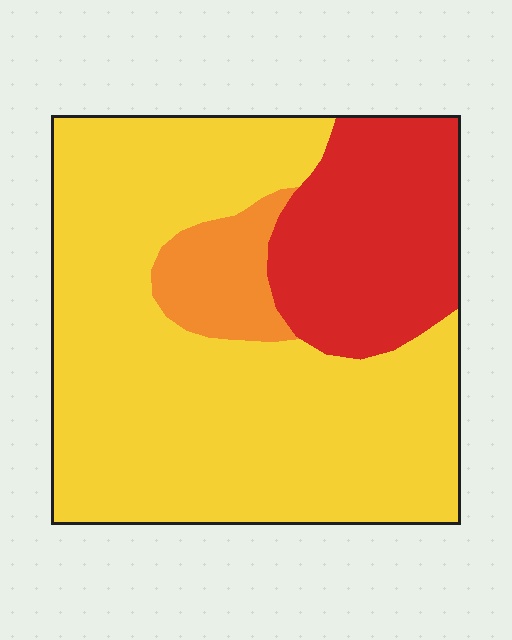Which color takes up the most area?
Yellow, at roughly 70%.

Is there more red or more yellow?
Yellow.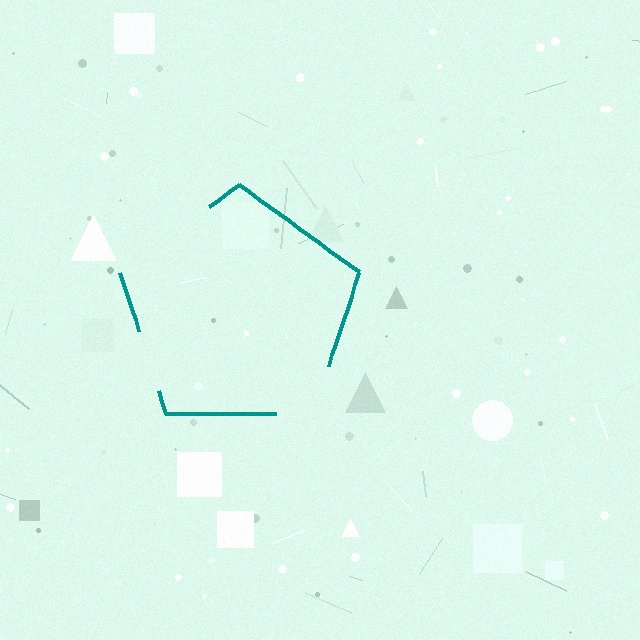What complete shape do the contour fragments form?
The contour fragments form a pentagon.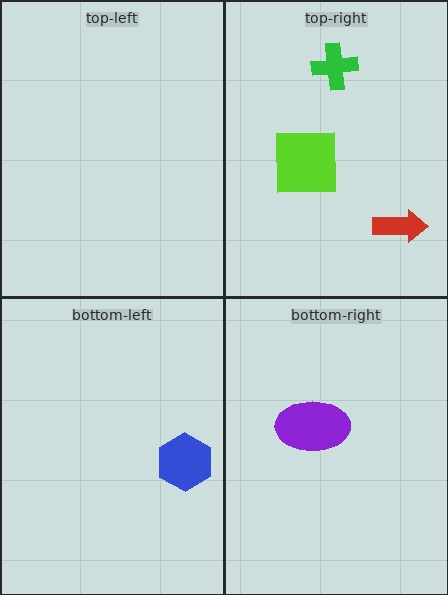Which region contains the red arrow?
The top-right region.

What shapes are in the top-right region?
The green cross, the lime square, the red arrow.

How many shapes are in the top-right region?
3.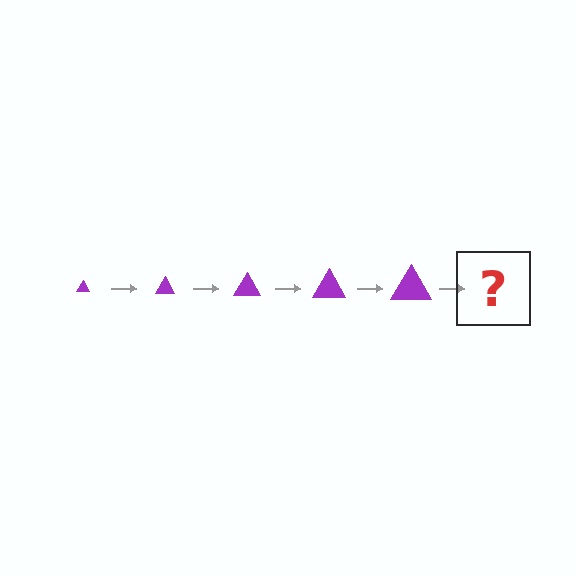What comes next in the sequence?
The next element should be a purple triangle, larger than the previous one.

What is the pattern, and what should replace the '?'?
The pattern is that the triangle gets progressively larger each step. The '?' should be a purple triangle, larger than the previous one.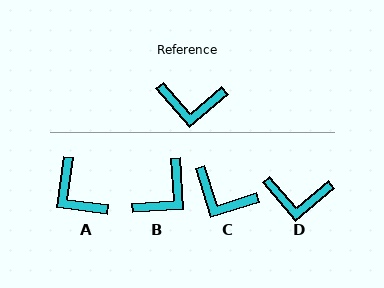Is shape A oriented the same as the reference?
No, it is off by about 48 degrees.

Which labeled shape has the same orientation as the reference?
D.